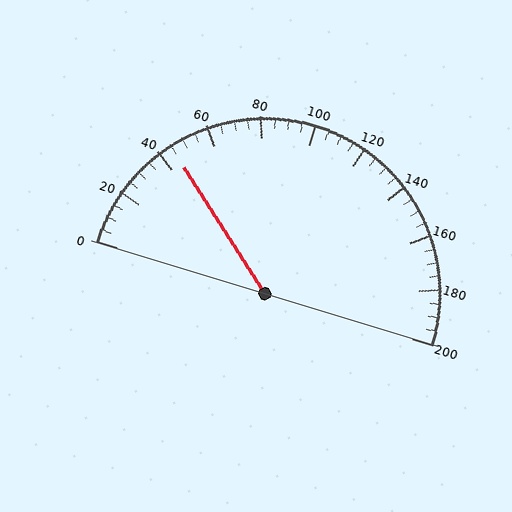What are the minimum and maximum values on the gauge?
The gauge ranges from 0 to 200.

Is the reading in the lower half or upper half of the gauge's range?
The reading is in the lower half of the range (0 to 200).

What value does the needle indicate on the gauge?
The needle indicates approximately 45.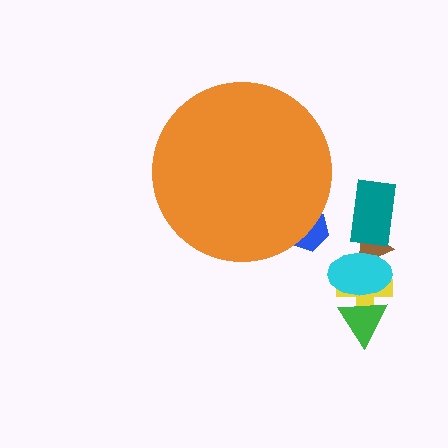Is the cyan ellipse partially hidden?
No, the cyan ellipse is fully visible.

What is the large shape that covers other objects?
An orange circle.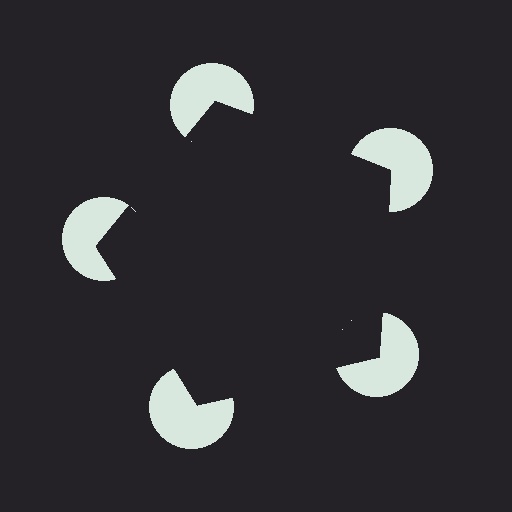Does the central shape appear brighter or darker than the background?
It typically appears slightly darker than the background, even though no actual brightness change is drawn.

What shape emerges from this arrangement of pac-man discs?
An illusory pentagon — its edges are inferred from the aligned wedge cuts in the pac-man discs, not physically drawn.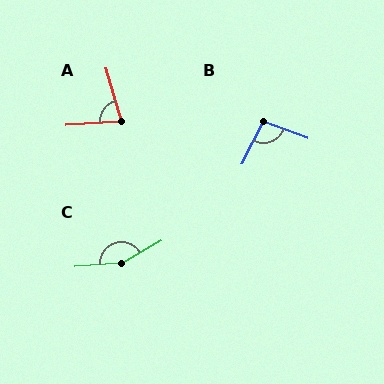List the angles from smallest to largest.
A (77°), B (96°), C (154°).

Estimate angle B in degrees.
Approximately 96 degrees.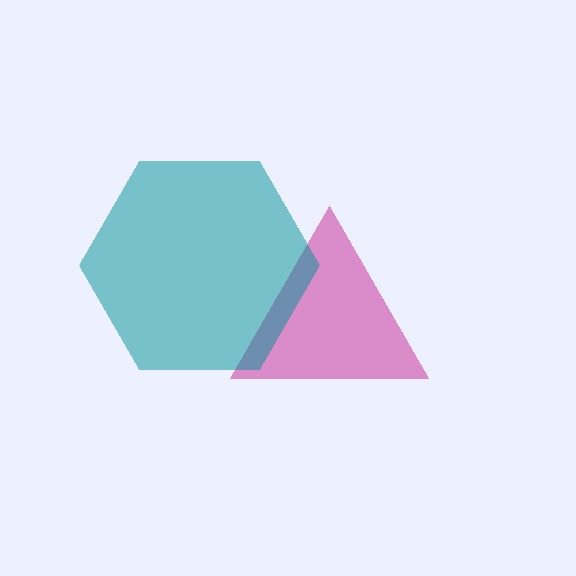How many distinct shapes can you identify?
There are 2 distinct shapes: a magenta triangle, a teal hexagon.